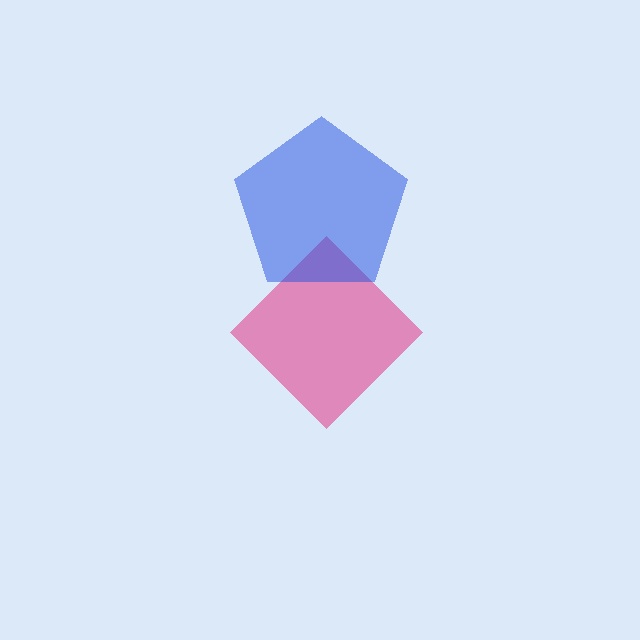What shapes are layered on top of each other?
The layered shapes are: a pink diamond, a blue pentagon.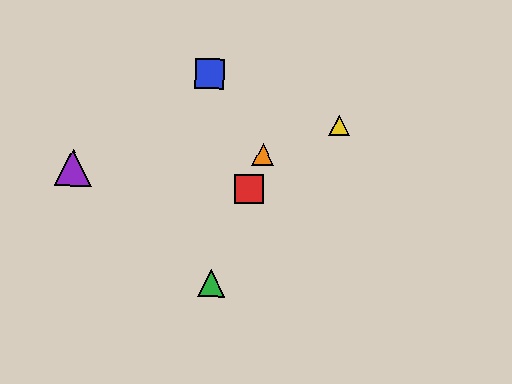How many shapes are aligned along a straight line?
3 shapes (the red square, the green triangle, the orange triangle) are aligned along a straight line.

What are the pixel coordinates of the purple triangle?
The purple triangle is at (73, 168).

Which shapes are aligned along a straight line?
The red square, the green triangle, the orange triangle are aligned along a straight line.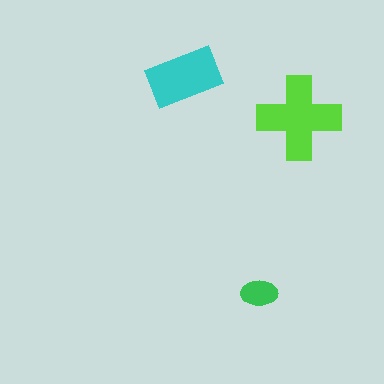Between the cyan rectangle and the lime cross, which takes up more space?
The lime cross.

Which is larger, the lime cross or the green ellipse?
The lime cross.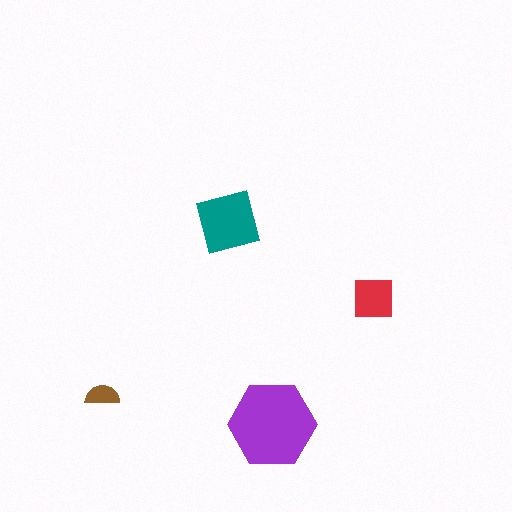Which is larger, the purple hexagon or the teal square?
The purple hexagon.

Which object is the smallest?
The brown semicircle.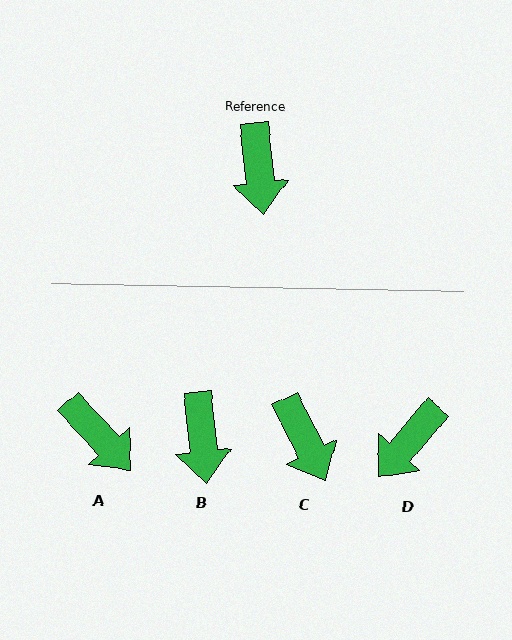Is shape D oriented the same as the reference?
No, it is off by about 46 degrees.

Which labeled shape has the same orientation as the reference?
B.